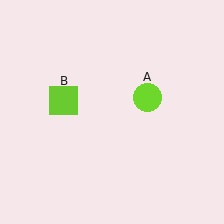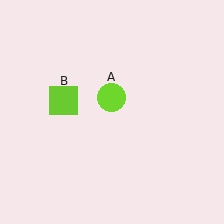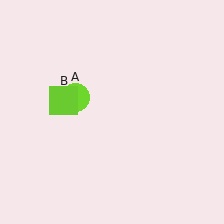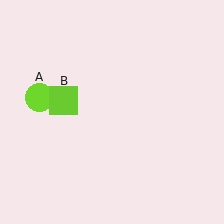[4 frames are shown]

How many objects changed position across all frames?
1 object changed position: lime circle (object A).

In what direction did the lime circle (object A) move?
The lime circle (object A) moved left.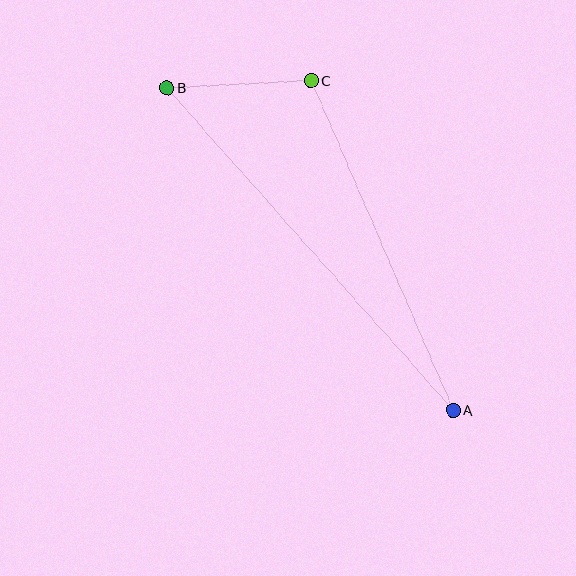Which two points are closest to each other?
Points B and C are closest to each other.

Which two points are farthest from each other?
Points A and B are farthest from each other.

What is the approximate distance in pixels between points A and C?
The distance between A and C is approximately 359 pixels.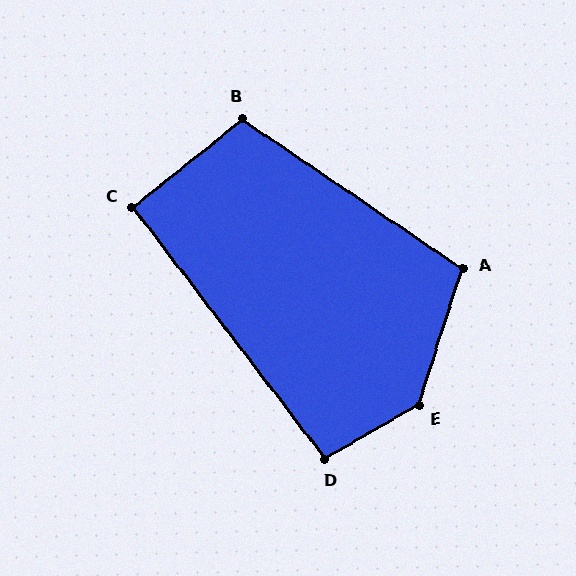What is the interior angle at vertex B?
Approximately 107 degrees (obtuse).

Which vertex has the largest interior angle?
E, at approximately 138 degrees.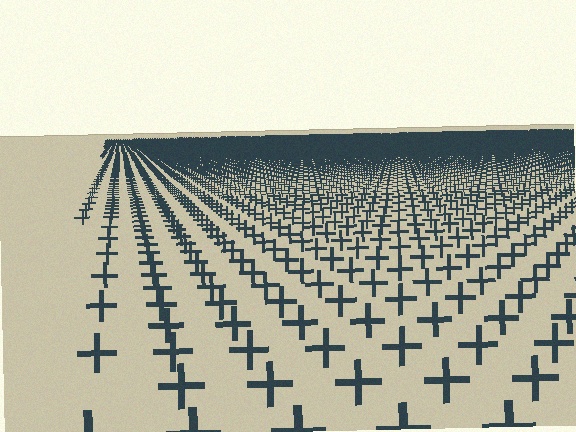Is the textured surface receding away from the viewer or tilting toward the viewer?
The surface is receding away from the viewer. Texture elements get smaller and denser toward the top.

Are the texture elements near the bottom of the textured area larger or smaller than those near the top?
Larger. Near the bottom, elements are closer to the viewer and appear at a bigger on-screen size.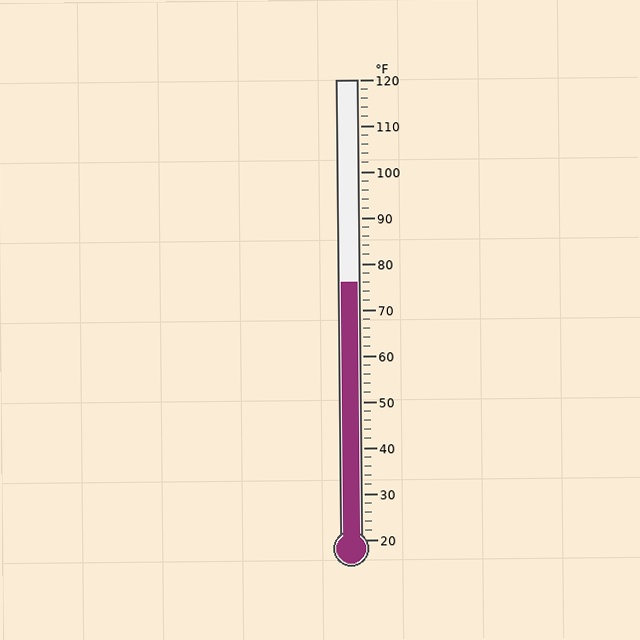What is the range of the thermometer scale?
The thermometer scale ranges from 20°F to 120°F.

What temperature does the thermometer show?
The thermometer shows approximately 76°F.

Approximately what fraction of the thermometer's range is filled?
The thermometer is filled to approximately 55% of its range.